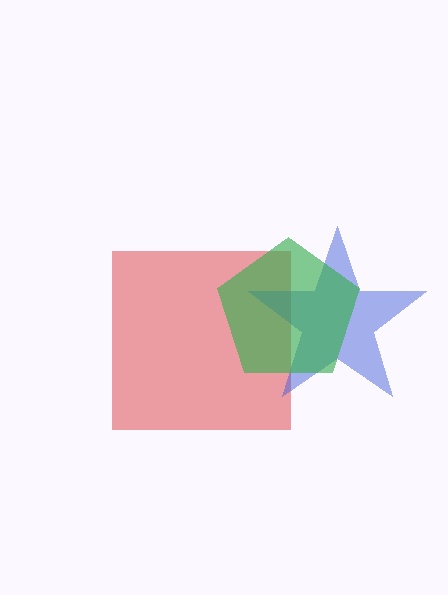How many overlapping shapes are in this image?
There are 3 overlapping shapes in the image.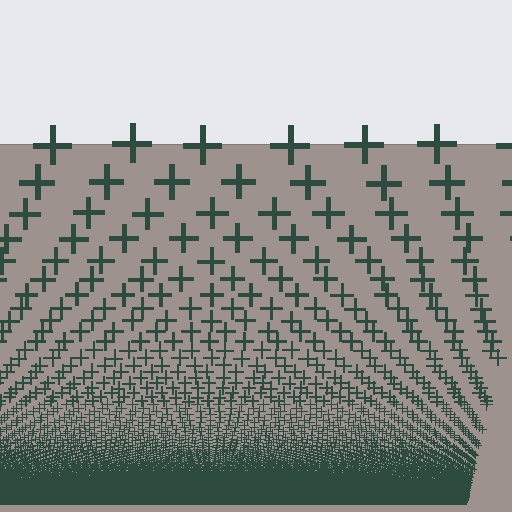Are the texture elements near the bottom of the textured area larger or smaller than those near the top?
Smaller. The gradient is inverted — elements near the bottom are smaller and denser.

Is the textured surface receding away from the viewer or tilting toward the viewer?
The surface appears to tilt toward the viewer. Texture elements get larger and sparser toward the top.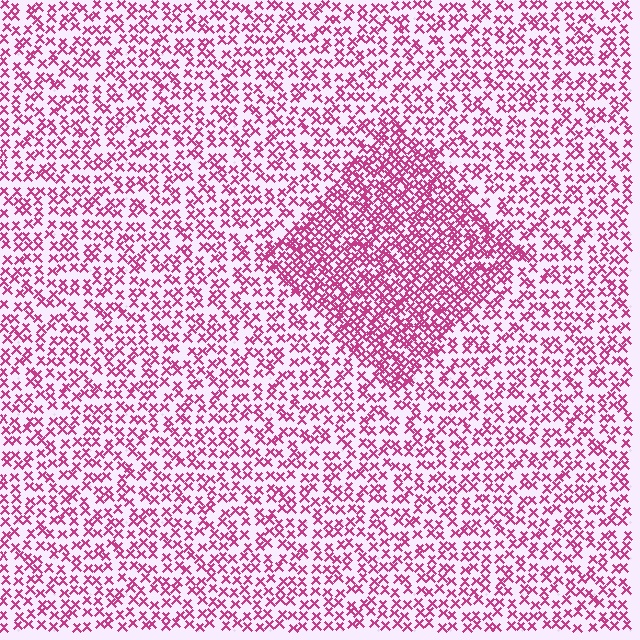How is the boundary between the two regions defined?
The boundary is defined by a change in element density (approximately 2.0x ratio). All elements are the same color, size, and shape.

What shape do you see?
I see a diamond.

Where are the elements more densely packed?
The elements are more densely packed inside the diamond boundary.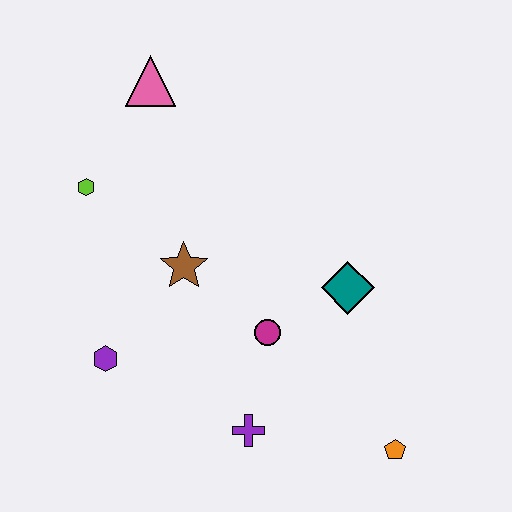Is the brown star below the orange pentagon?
No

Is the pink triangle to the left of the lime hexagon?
No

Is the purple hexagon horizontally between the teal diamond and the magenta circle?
No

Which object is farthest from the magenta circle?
The pink triangle is farthest from the magenta circle.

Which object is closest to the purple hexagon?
The brown star is closest to the purple hexagon.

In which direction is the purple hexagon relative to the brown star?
The purple hexagon is below the brown star.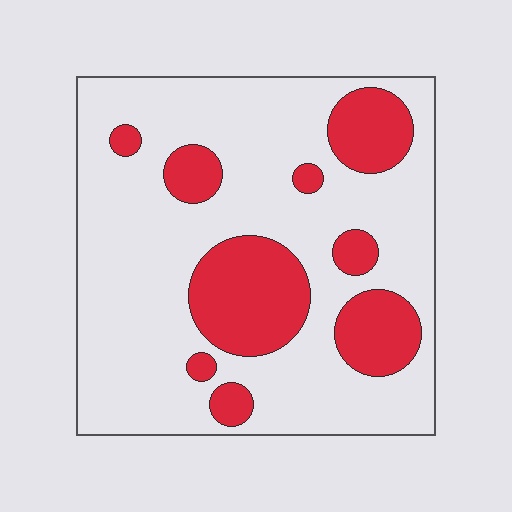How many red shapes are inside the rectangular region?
9.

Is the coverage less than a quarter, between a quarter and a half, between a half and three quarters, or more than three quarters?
Less than a quarter.